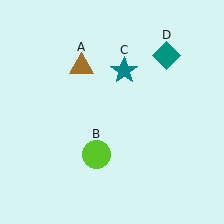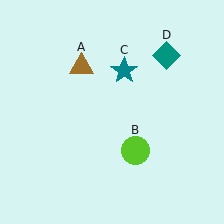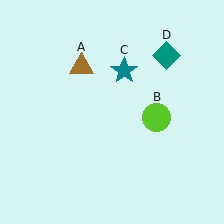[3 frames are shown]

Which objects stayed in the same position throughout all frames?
Brown triangle (object A) and teal star (object C) and teal diamond (object D) remained stationary.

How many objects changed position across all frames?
1 object changed position: lime circle (object B).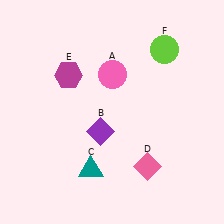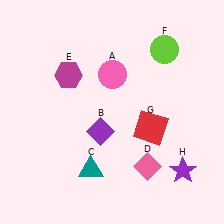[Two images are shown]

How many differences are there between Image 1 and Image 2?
There are 2 differences between the two images.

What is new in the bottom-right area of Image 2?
A purple star (H) was added in the bottom-right area of Image 2.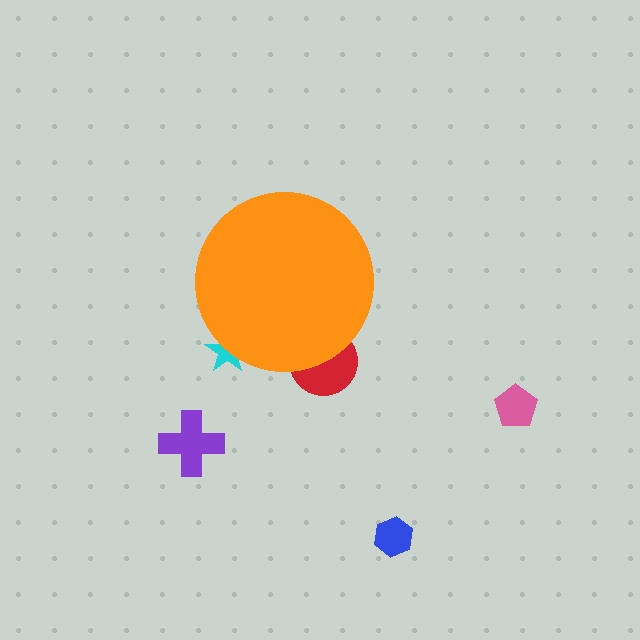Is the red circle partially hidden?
Yes, the red circle is partially hidden behind the orange circle.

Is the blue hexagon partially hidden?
No, the blue hexagon is fully visible.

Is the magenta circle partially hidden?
Yes, the magenta circle is partially hidden behind the orange circle.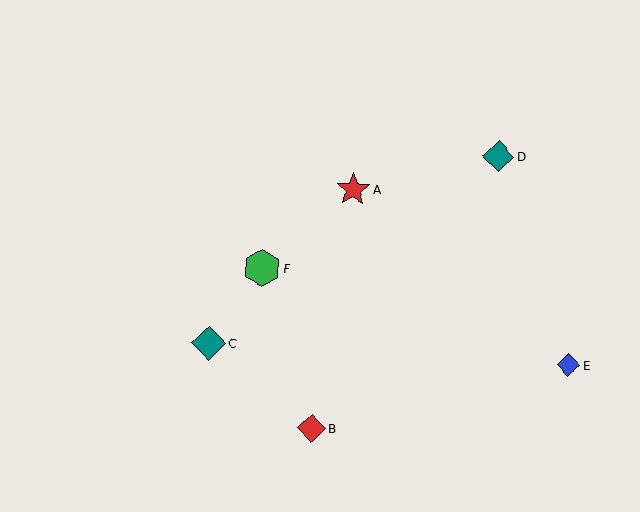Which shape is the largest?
The green hexagon (labeled F) is the largest.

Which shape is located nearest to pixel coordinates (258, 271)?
The green hexagon (labeled F) at (262, 268) is nearest to that location.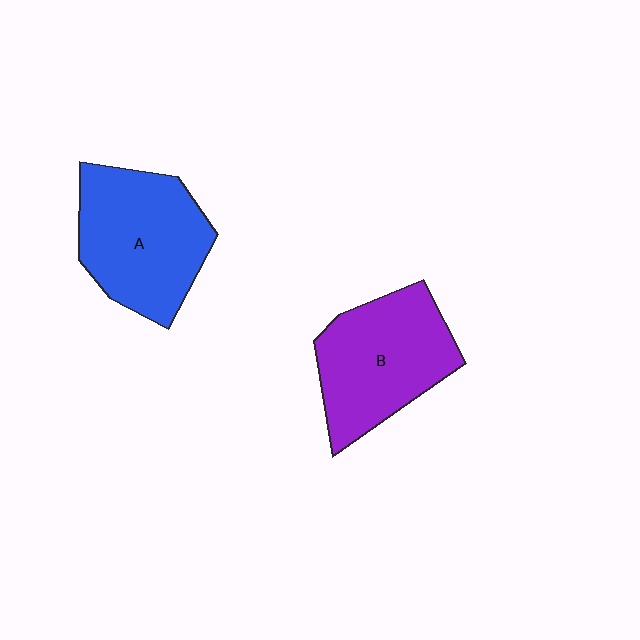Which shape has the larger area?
Shape A (blue).